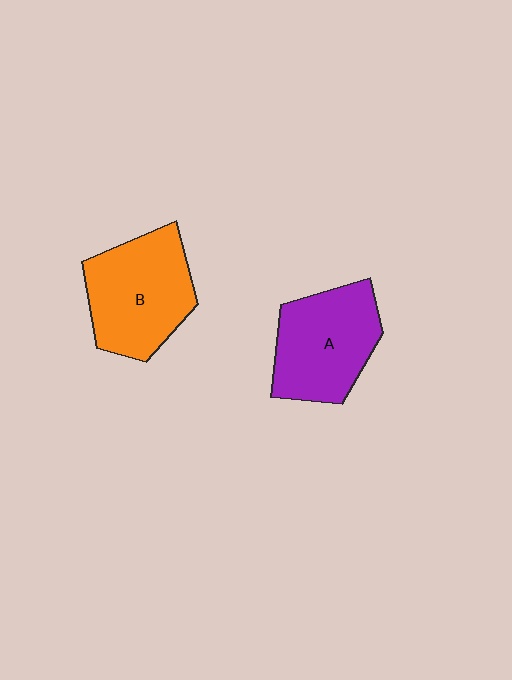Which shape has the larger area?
Shape B (orange).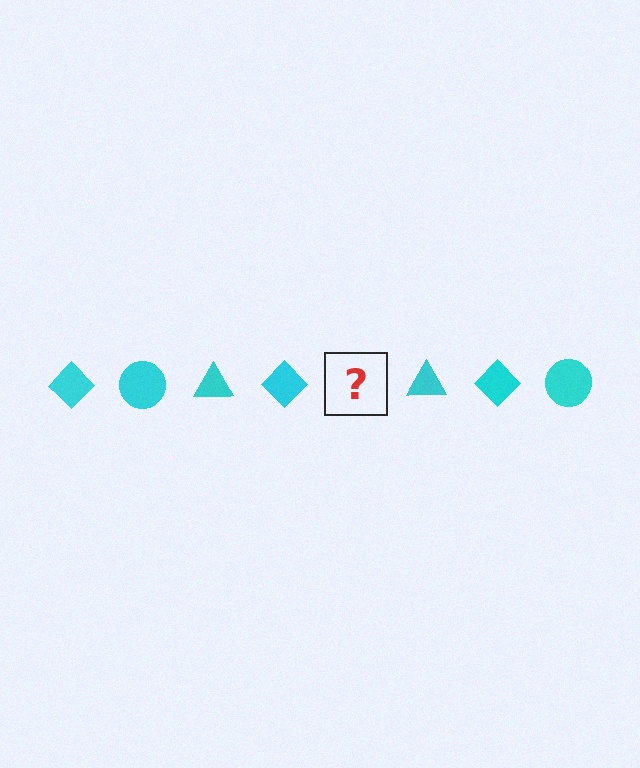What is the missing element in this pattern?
The missing element is a cyan circle.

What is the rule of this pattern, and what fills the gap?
The rule is that the pattern cycles through diamond, circle, triangle shapes in cyan. The gap should be filled with a cyan circle.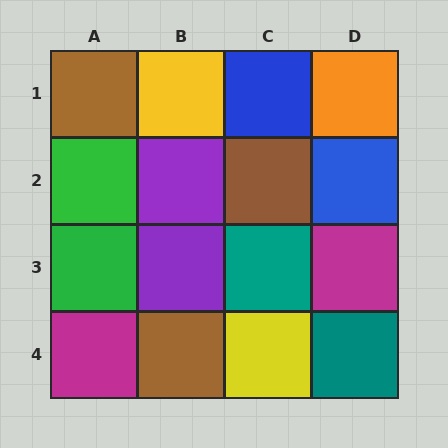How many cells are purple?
2 cells are purple.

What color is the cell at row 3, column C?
Teal.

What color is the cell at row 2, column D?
Blue.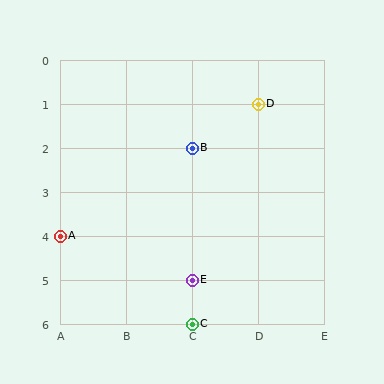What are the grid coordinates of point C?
Point C is at grid coordinates (C, 6).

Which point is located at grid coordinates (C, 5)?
Point E is at (C, 5).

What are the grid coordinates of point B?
Point B is at grid coordinates (C, 2).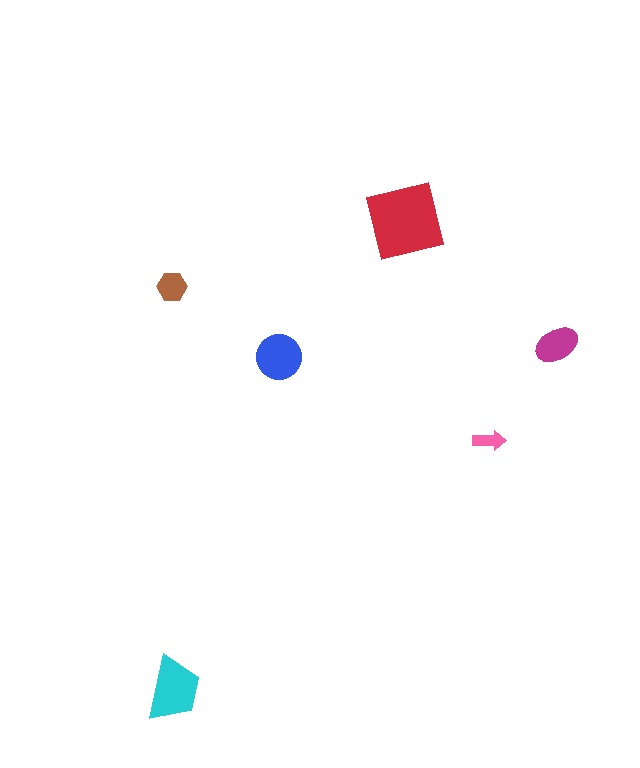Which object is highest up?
The red square is topmost.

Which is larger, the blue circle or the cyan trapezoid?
The cyan trapezoid.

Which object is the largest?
The red square.